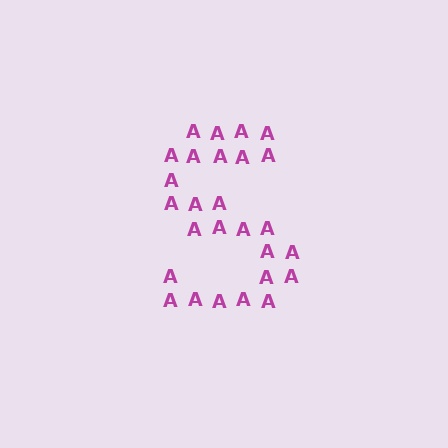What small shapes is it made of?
It is made of small letter A's.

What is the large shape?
The large shape is the letter S.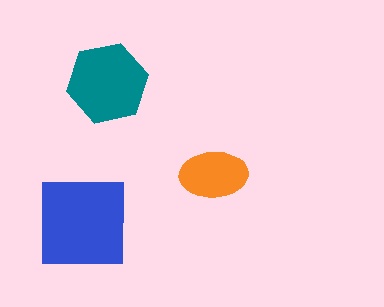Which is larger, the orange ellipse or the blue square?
The blue square.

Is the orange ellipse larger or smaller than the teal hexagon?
Smaller.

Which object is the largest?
The blue square.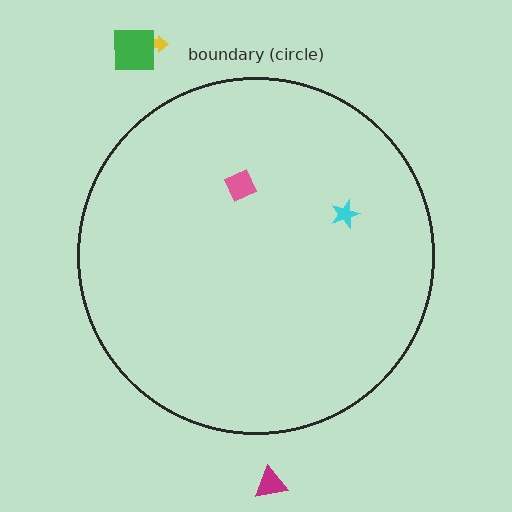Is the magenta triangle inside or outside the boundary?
Outside.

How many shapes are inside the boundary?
2 inside, 3 outside.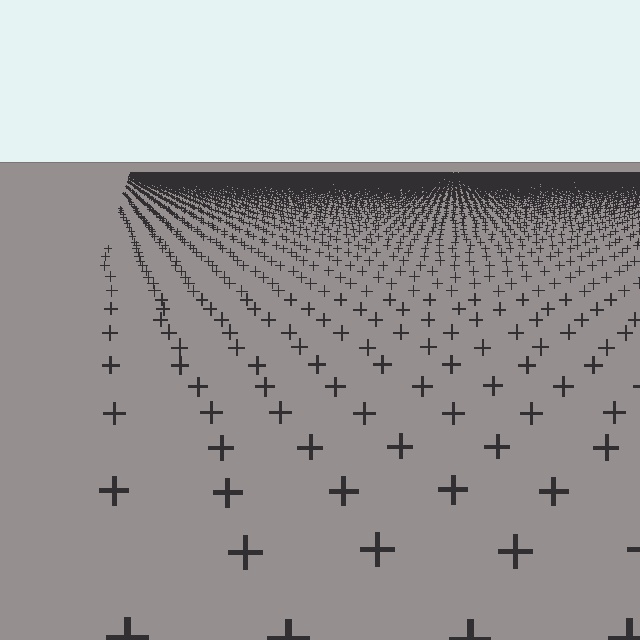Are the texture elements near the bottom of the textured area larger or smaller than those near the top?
Larger. Near the bottom, elements are closer to the viewer and appear at a bigger on-screen size.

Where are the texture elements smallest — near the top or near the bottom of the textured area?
Near the top.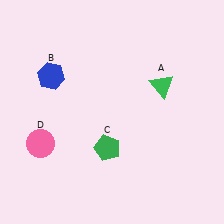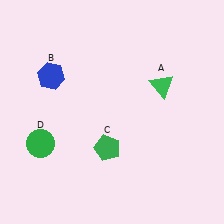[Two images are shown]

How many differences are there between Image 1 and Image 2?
There is 1 difference between the two images.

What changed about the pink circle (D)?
In Image 1, D is pink. In Image 2, it changed to green.